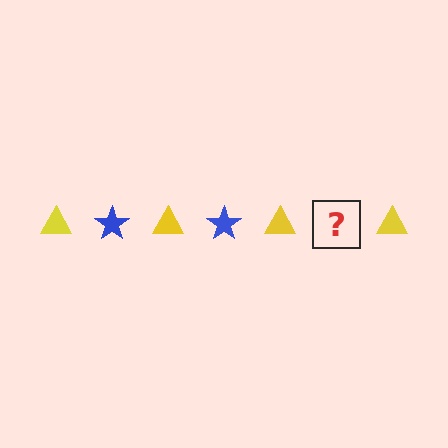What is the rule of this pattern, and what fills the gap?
The rule is that the pattern alternates between yellow triangle and blue star. The gap should be filled with a blue star.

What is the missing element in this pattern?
The missing element is a blue star.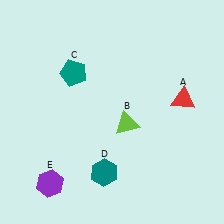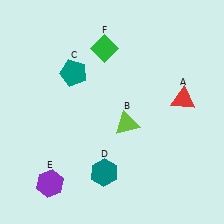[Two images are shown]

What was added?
A green diamond (F) was added in Image 2.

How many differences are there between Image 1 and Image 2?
There is 1 difference between the two images.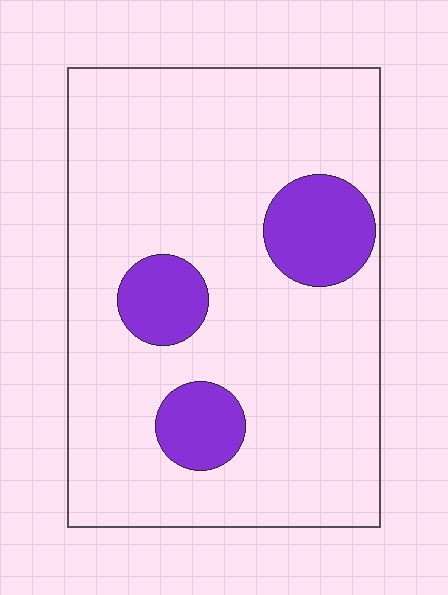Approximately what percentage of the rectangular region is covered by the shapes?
Approximately 15%.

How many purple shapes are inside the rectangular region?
3.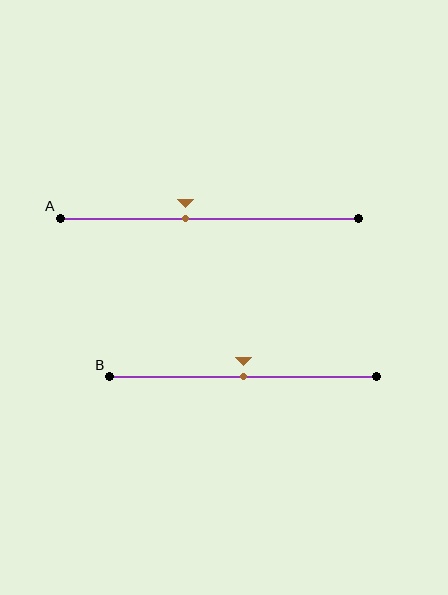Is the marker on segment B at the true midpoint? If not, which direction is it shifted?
Yes, the marker on segment B is at the true midpoint.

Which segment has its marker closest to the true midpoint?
Segment B has its marker closest to the true midpoint.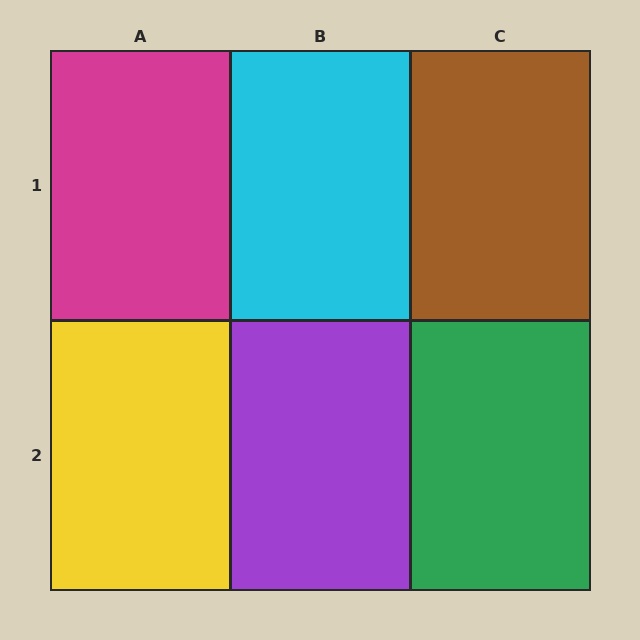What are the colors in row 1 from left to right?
Magenta, cyan, brown.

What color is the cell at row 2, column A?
Yellow.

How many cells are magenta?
1 cell is magenta.